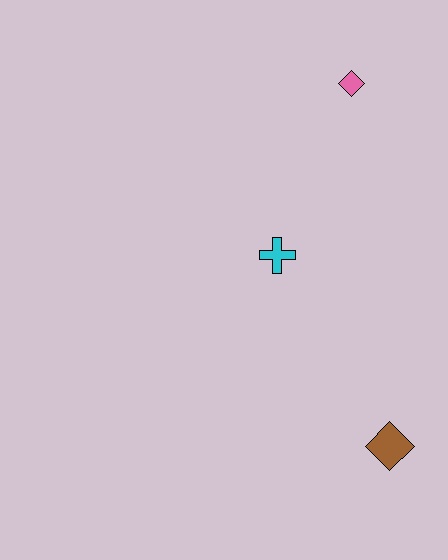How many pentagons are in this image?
There are no pentagons.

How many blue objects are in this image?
There are no blue objects.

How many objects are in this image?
There are 3 objects.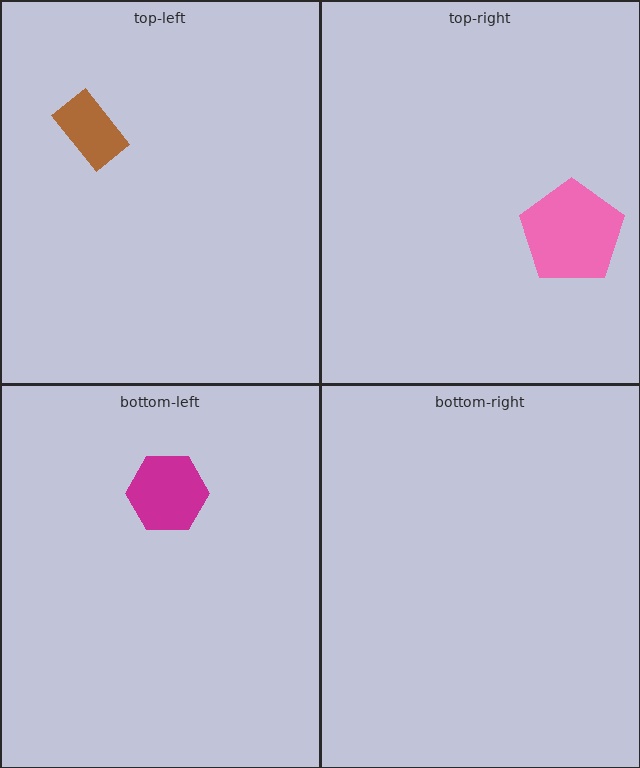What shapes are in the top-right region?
The pink pentagon.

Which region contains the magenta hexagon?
The bottom-left region.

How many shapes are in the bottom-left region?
1.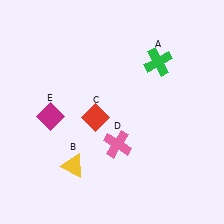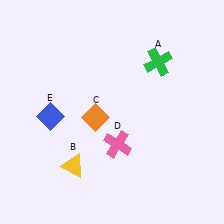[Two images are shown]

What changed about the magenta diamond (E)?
In Image 1, E is magenta. In Image 2, it changed to blue.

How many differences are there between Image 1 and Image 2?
There are 2 differences between the two images.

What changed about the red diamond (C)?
In Image 1, C is red. In Image 2, it changed to orange.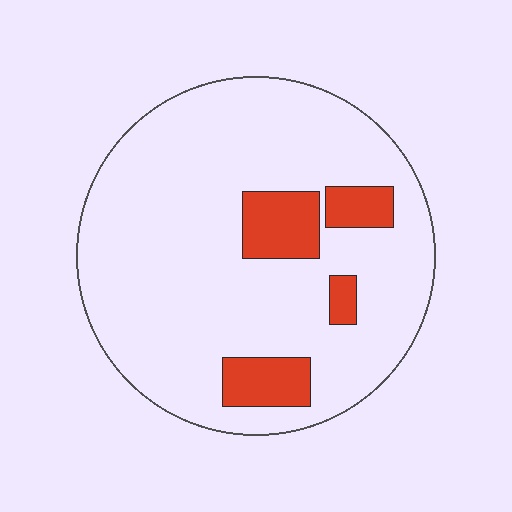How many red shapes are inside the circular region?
4.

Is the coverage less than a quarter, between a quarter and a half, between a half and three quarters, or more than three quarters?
Less than a quarter.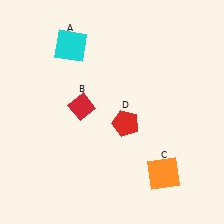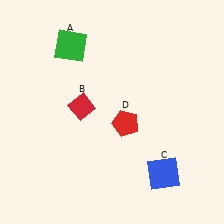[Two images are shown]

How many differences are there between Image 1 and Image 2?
There are 2 differences between the two images.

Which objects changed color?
A changed from cyan to green. C changed from orange to blue.